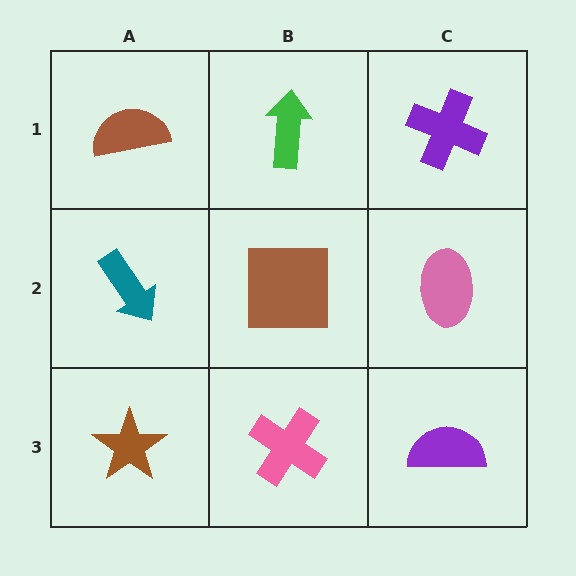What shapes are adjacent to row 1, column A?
A teal arrow (row 2, column A), a green arrow (row 1, column B).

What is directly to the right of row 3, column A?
A pink cross.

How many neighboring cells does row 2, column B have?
4.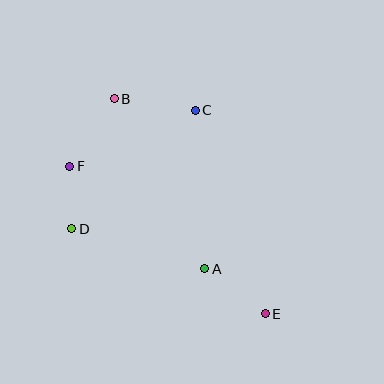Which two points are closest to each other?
Points D and F are closest to each other.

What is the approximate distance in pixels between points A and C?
The distance between A and C is approximately 159 pixels.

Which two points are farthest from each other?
Points B and E are farthest from each other.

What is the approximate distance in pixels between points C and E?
The distance between C and E is approximately 215 pixels.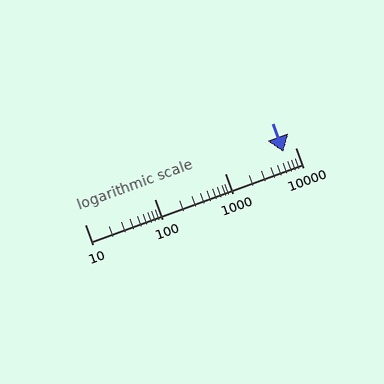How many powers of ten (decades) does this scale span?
The scale spans 3 decades, from 10 to 10000.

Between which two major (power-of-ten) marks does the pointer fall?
The pointer is between 1000 and 10000.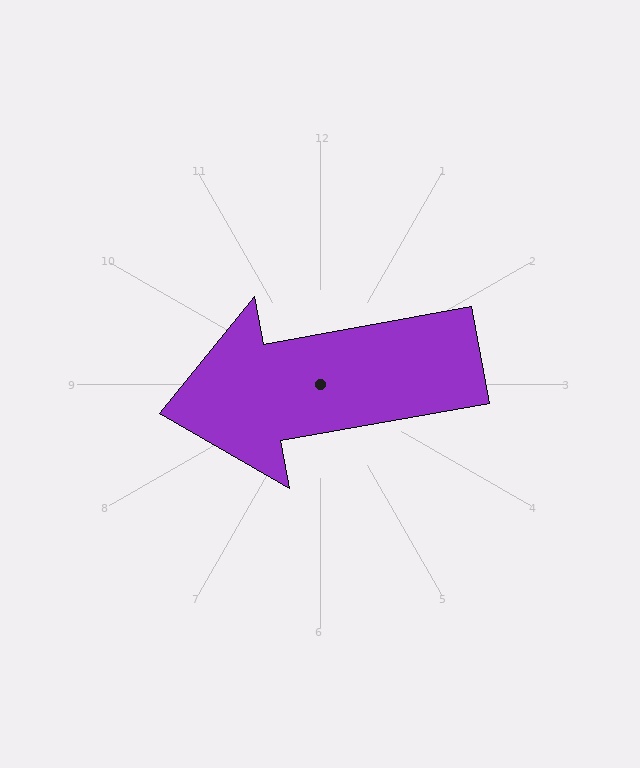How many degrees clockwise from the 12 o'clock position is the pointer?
Approximately 260 degrees.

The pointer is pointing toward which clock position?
Roughly 9 o'clock.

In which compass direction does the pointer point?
West.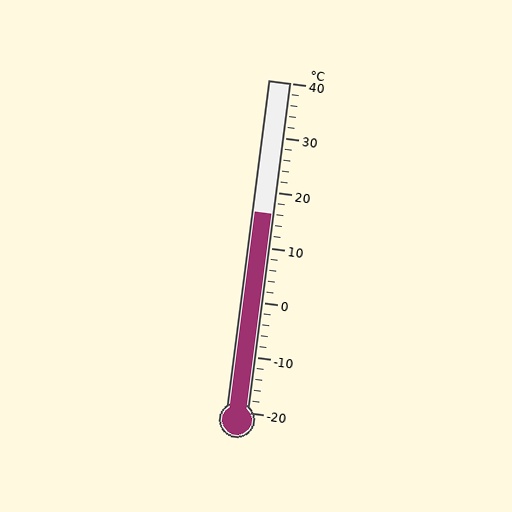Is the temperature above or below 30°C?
The temperature is below 30°C.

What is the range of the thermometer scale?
The thermometer scale ranges from -20°C to 40°C.